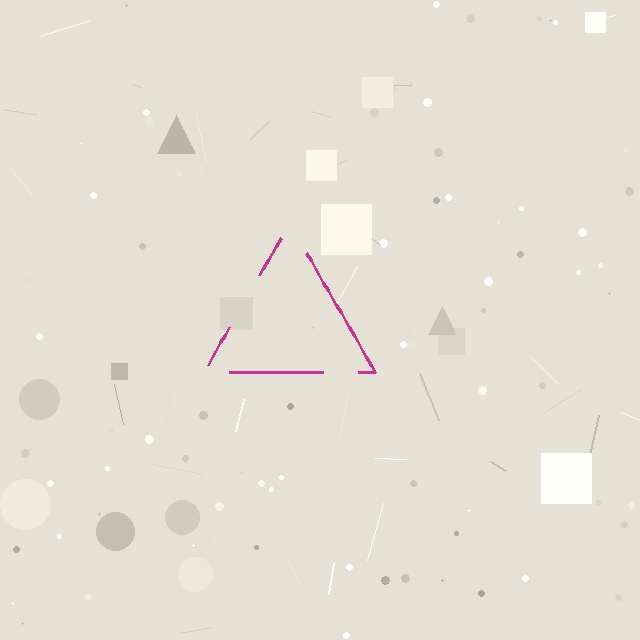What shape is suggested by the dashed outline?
The dashed outline suggests a triangle.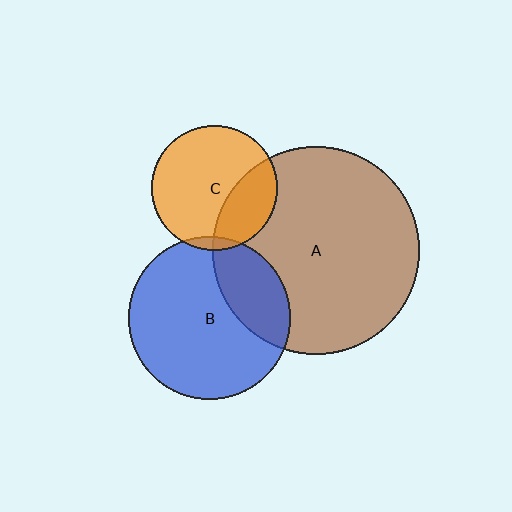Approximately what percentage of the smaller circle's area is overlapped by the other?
Approximately 5%.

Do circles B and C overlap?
Yes.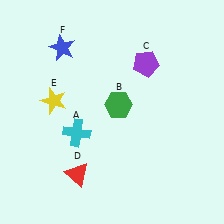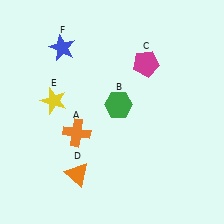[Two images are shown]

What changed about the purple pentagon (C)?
In Image 1, C is purple. In Image 2, it changed to magenta.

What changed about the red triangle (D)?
In Image 1, D is red. In Image 2, it changed to orange.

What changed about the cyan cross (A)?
In Image 1, A is cyan. In Image 2, it changed to orange.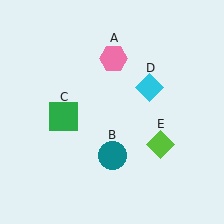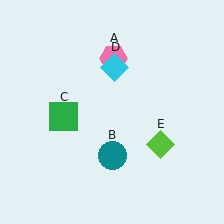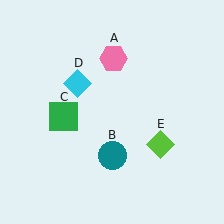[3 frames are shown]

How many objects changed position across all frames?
1 object changed position: cyan diamond (object D).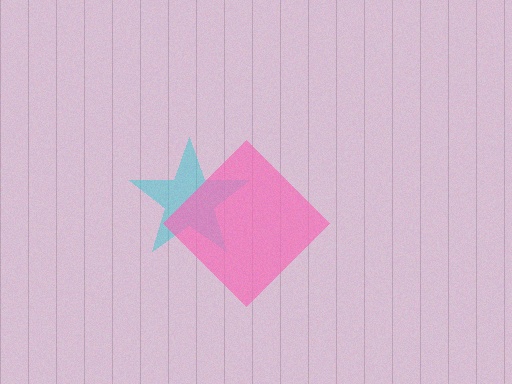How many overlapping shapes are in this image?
There are 2 overlapping shapes in the image.